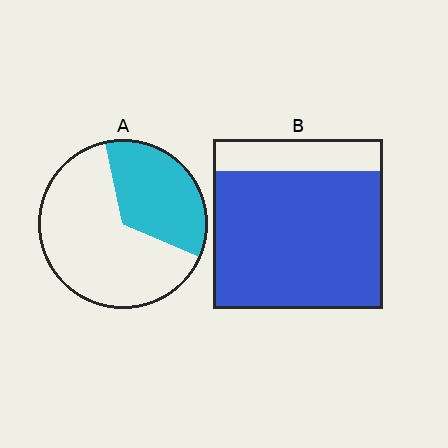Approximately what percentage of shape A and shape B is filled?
A is approximately 35% and B is approximately 80%.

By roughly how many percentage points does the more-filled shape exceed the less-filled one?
By roughly 45 percentage points (B over A).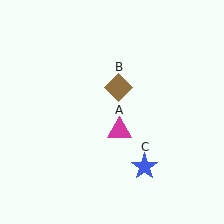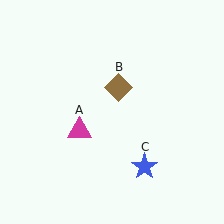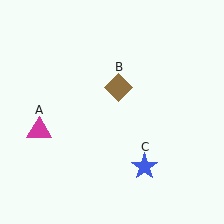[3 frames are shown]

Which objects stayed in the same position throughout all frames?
Brown diamond (object B) and blue star (object C) remained stationary.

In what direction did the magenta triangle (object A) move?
The magenta triangle (object A) moved left.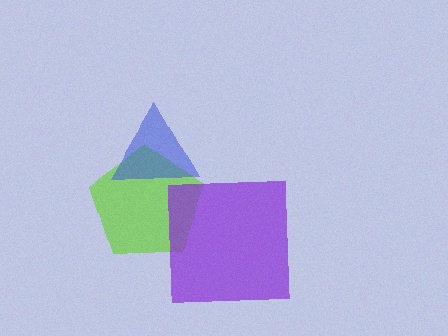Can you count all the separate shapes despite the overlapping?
Yes, there are 3 separate shapes.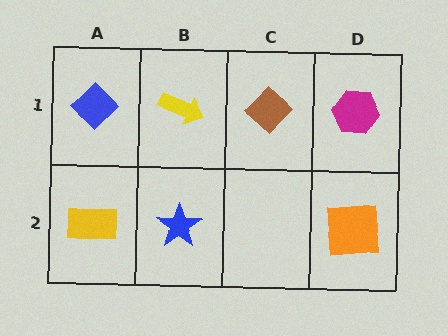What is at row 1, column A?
A blue diamond.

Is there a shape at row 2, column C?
No, that cell is empty.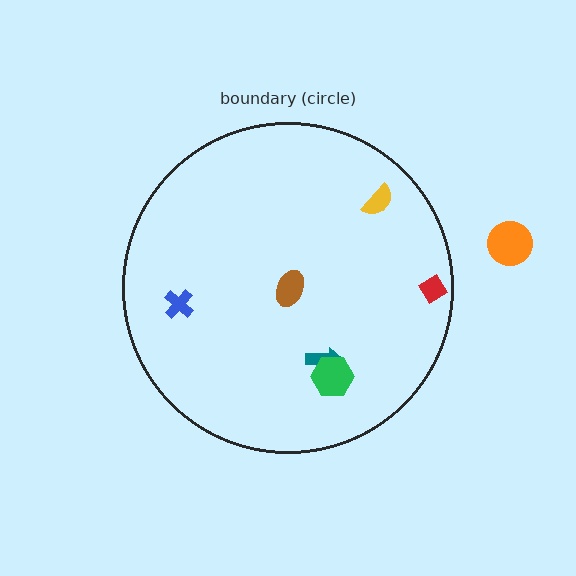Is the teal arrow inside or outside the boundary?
Inside.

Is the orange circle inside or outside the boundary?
Outside.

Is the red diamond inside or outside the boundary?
Inside.